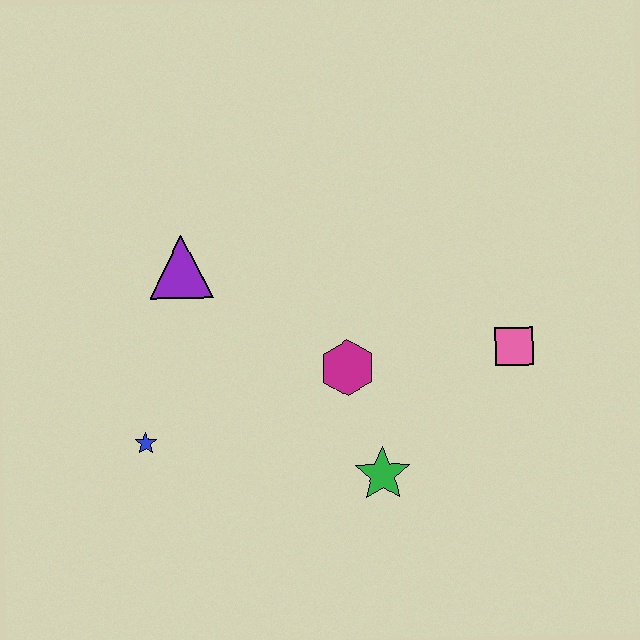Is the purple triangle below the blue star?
No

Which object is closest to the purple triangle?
The blue star is closest to the purple triangle.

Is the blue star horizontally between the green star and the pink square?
No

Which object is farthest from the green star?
The purple triangle is farthest from the green star.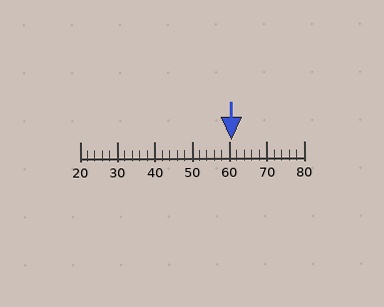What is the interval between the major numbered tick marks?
The major tick marks are spaced 10 units apart.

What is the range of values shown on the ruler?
The ruler shows values from 20 to 80.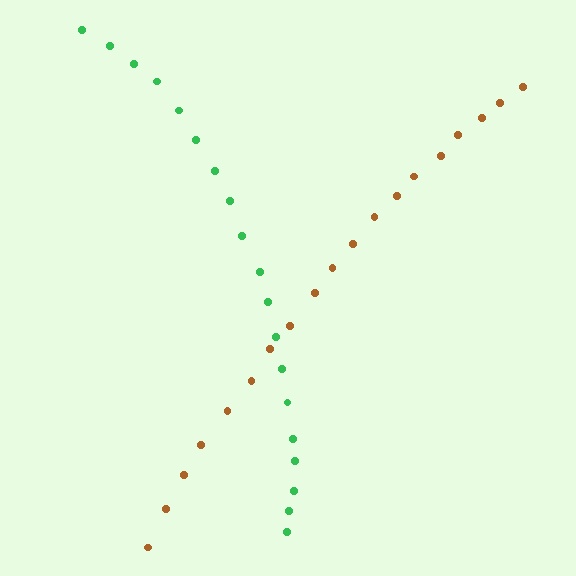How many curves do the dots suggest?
There are 2 distinct paths.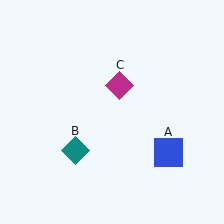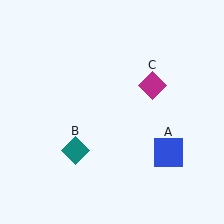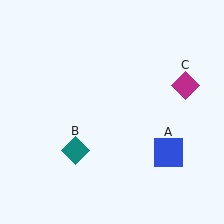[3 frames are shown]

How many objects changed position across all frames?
1 object changed position: magenta diamond (object C).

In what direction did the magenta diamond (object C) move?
The magenta diamond (object C) moved right.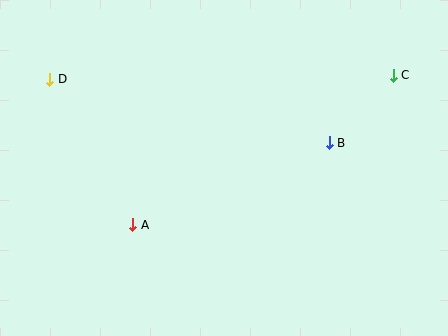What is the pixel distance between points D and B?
The distance between D and B is 287 pixels.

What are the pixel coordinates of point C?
Point C is at (393, 75).